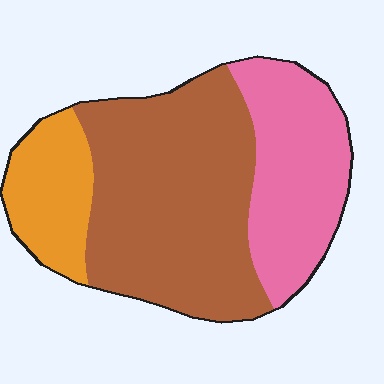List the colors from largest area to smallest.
From largest to smallest: brown, pink, orange.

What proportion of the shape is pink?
Pink takes up between a quarter and a half of the shape.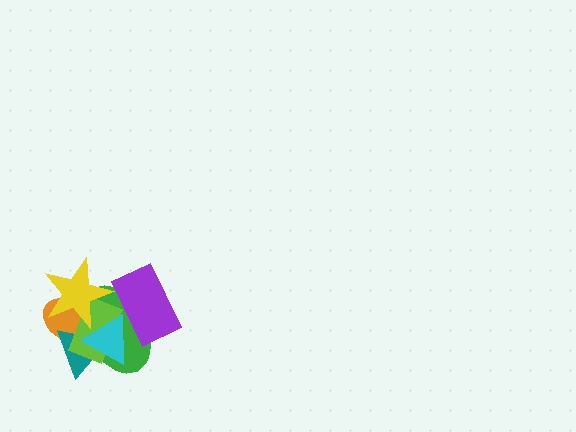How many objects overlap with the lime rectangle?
6 objects overlap with the lime rectangle.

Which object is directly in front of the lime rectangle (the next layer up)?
The yellow star is directly in front of the lime rectangle.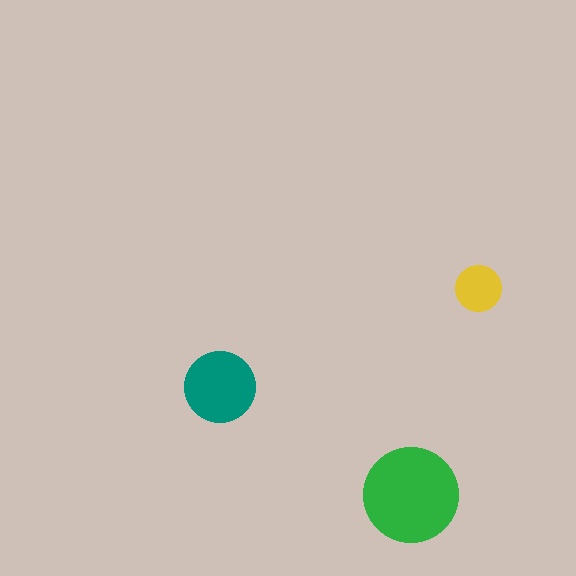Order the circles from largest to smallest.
the green one, the teal one, the yellow one.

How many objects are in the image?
There are 3 objects in the image.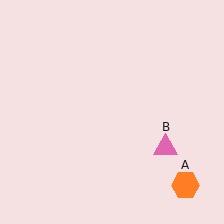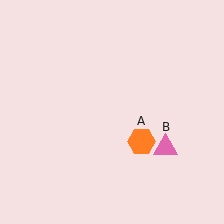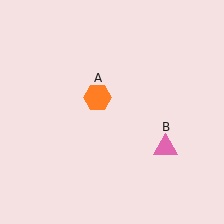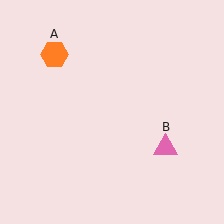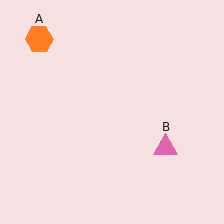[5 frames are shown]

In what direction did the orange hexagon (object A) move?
The orange hexagon (object A) moved up and to the left.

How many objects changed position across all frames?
1 object changed position: orange hexagon (object A).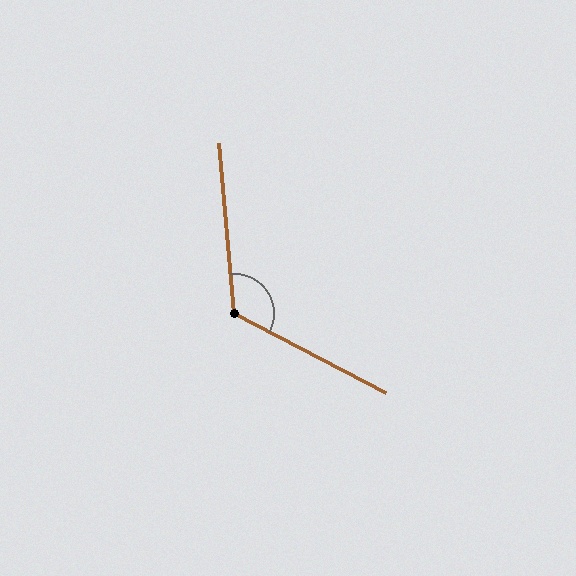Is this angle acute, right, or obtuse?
It is obtuse.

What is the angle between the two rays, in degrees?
Approximately 123 degrees.